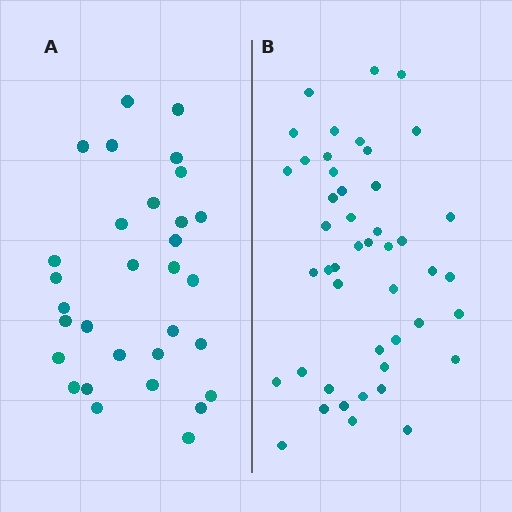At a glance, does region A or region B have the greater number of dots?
Region B (the right region) has more dots.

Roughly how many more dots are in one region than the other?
Region B has approximately 15 more dots than region A.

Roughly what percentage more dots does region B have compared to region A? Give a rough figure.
About 50% more.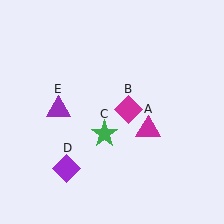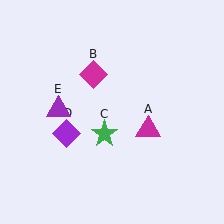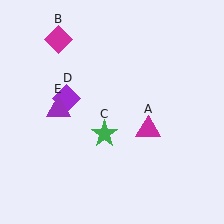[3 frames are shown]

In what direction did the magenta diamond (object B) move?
The magenta diamond (object B) moved up and to the left.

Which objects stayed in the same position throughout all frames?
Magenta triangle (object A) and green star (object C) and purple triangle (object E) remained stationary.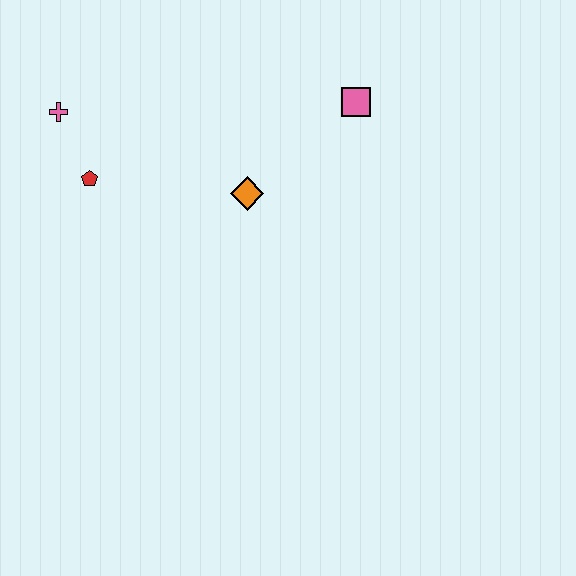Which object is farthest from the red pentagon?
The pink square is farthest from the red pentagon.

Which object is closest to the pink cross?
The red pentagon is closest to the pink cross.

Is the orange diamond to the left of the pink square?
Yes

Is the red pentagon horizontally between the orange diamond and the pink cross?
Yes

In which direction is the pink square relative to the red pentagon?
The pink square is to the right of the red pentagon.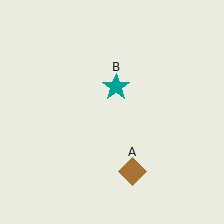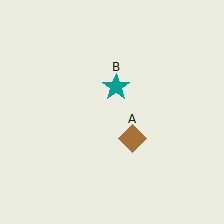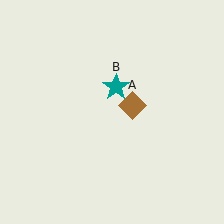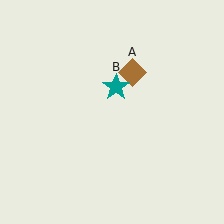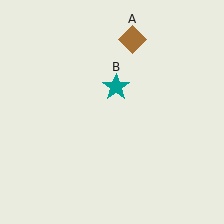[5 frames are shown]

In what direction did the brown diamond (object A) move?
The brown diamond (object A) moved up.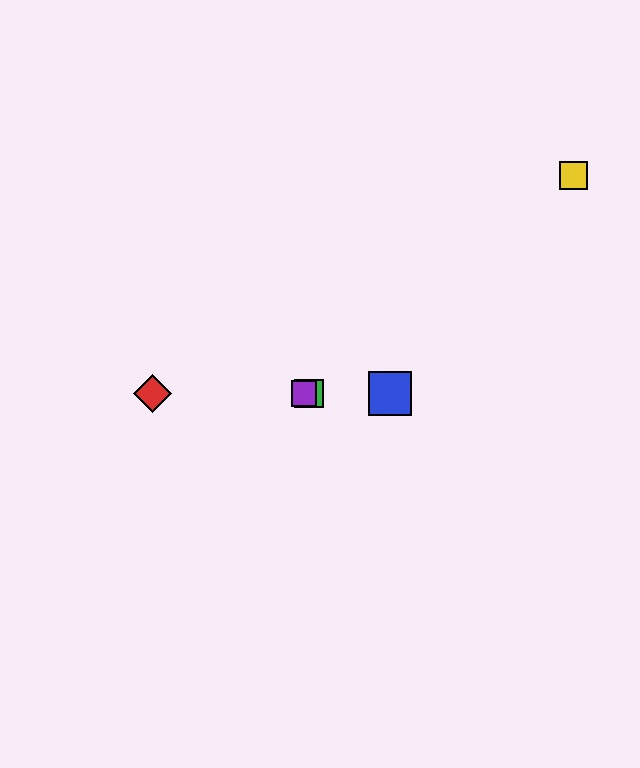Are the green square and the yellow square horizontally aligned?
No, the green square is at y≈393 and the yellow square is at y≈175.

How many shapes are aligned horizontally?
4 shapes (the red diamond, the blue square, the green square, the purple square) are aligned horizontally.